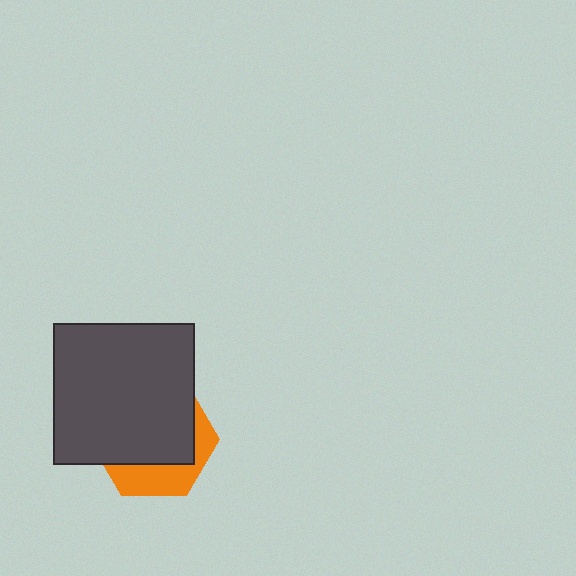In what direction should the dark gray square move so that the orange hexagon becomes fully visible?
The dark gray square should move up. That is the shortest direction to clear the overlap and leave the orange hexagon fully visible.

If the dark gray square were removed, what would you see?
You would see the complete orange hexagon.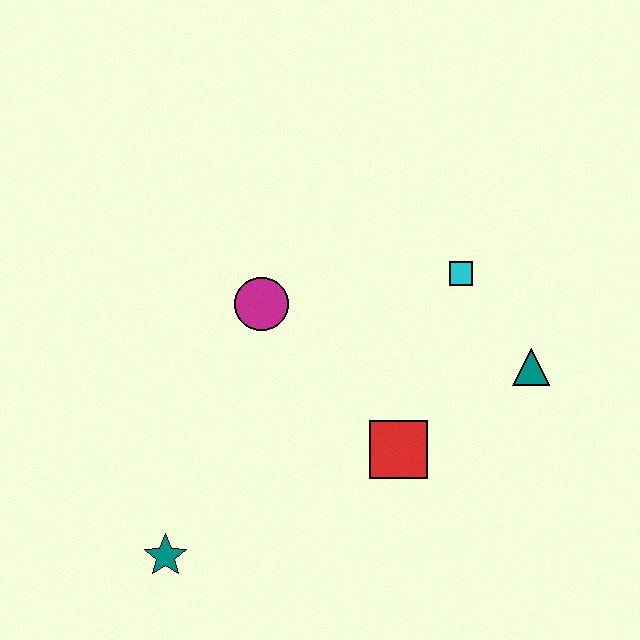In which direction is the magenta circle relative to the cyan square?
The magenta circle is to the left of the cyan square.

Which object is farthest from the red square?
The teal star is farthest from the red square.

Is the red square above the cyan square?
No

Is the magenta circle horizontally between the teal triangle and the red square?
No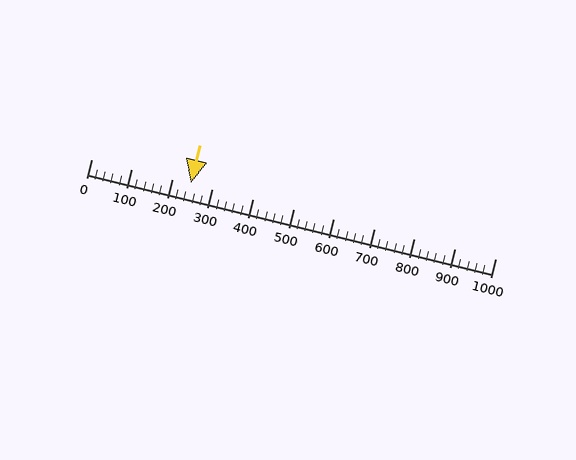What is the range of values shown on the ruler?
The ruler shows values from 0 to 1000.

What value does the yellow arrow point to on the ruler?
The yellow arrow points to approximately 246.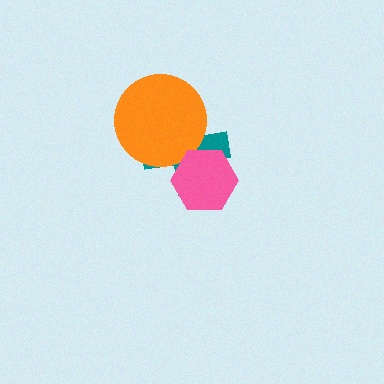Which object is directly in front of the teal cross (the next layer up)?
The orange circle is directly in front of the teal cross.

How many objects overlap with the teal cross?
2 objects overlap with the teal cross.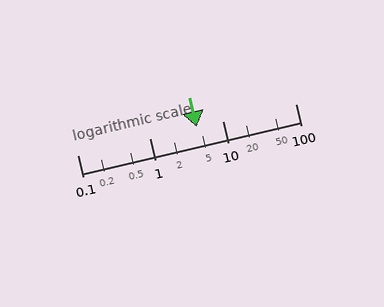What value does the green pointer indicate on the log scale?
The pointer indicates approximately 4.4.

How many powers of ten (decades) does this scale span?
The scale spans 3 decades, from 0.1 to 100.